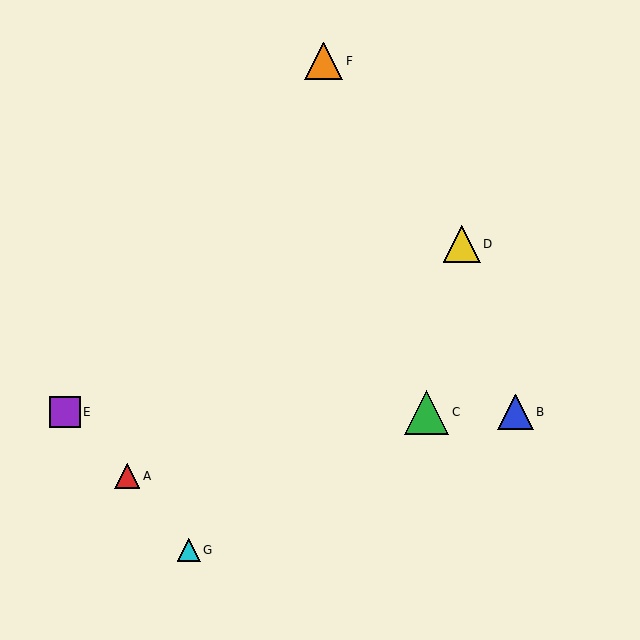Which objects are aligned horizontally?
Objects B, C, E are aligned horizontally.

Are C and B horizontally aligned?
Yes, both are at y≈412.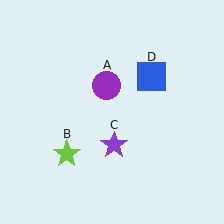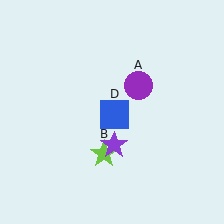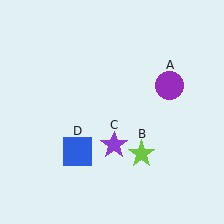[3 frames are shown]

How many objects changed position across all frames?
3 objects changed position: purple circle (object A), lime star (object B), blue square (object D).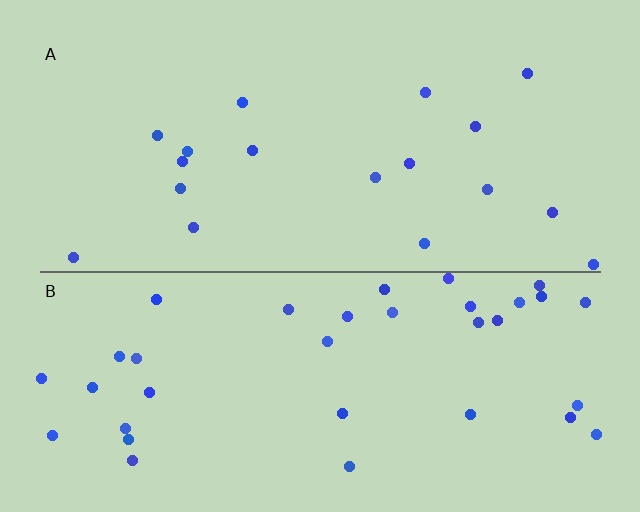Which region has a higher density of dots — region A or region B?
B (the bottom).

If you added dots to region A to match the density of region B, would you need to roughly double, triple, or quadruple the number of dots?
Approximately double.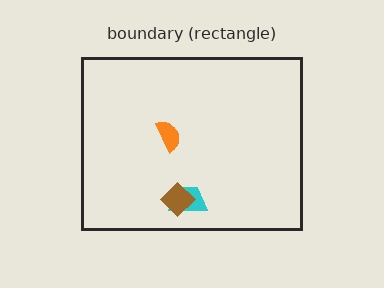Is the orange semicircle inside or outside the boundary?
Inside.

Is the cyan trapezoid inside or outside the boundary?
Inside.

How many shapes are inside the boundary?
3 inside, 0 outside.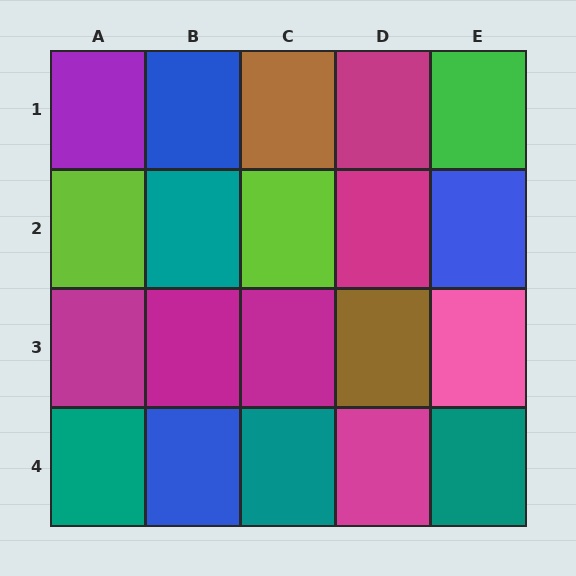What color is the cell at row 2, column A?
Lime.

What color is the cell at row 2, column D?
Magenta.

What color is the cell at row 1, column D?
Magenta.